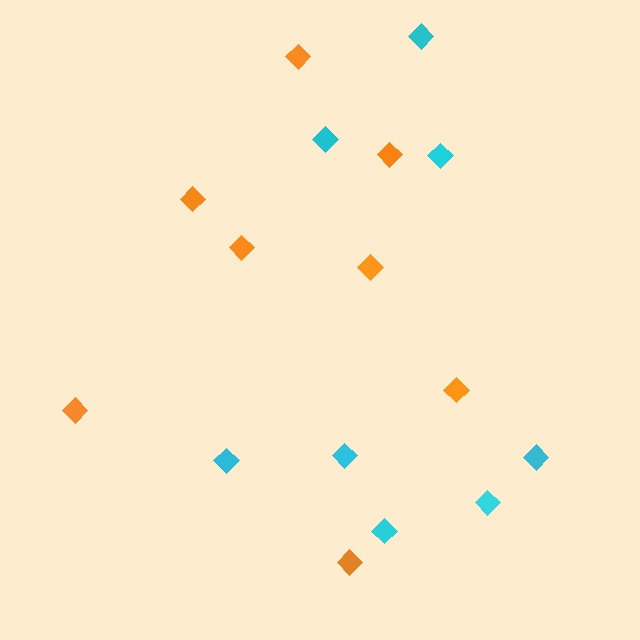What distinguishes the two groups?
There are 2 groups: one group of cyan diamonds (8) and one group of orange diamonds (8).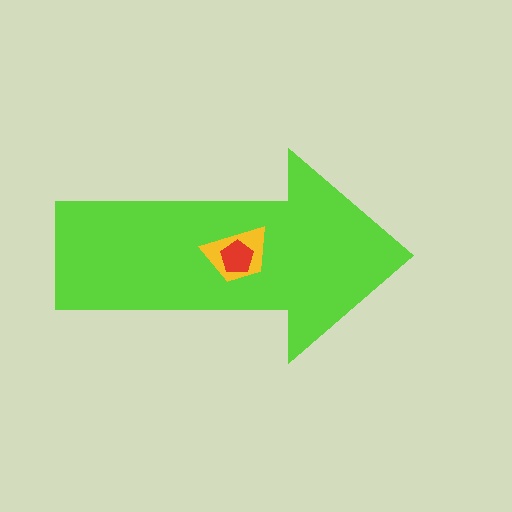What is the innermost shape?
The red pentagon.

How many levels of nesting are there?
3.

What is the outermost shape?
The lime arrow.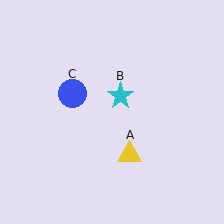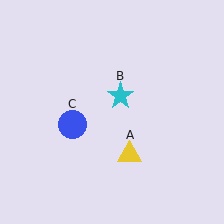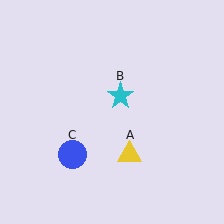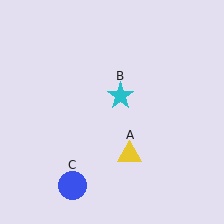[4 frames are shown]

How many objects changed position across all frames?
1 object changed position: blue circle (object C).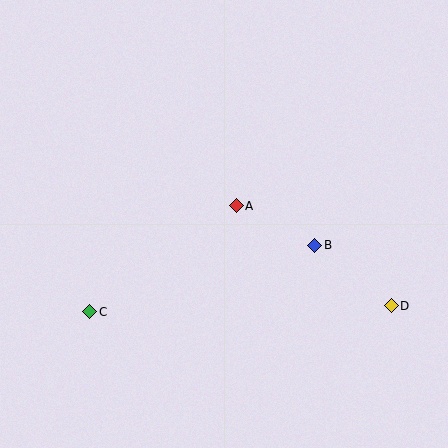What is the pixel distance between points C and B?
The distance between C and B is 235 pixels.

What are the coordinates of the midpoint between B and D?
The midpoint between B and D is at (353, 276).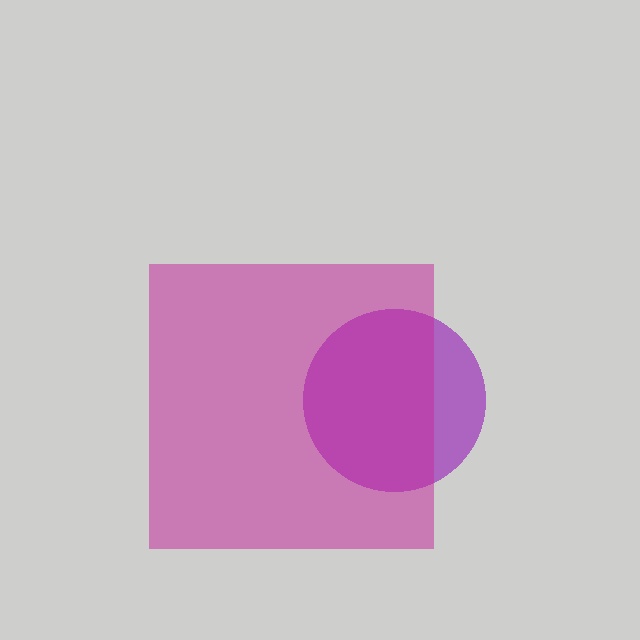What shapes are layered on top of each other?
The layered shapes are: a purple circle, a magenta square.